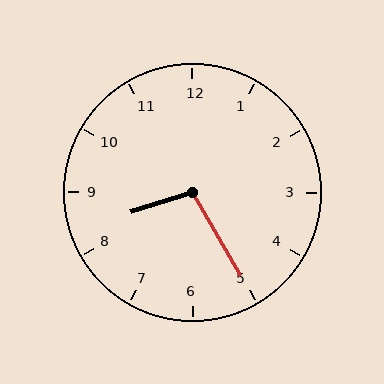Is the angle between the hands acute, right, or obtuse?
It is obtuse.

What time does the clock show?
8:25.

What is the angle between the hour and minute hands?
Approximately 102 degrees.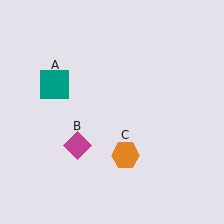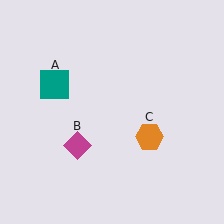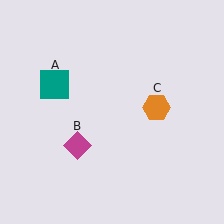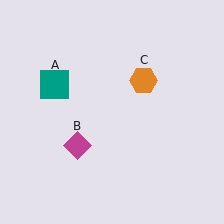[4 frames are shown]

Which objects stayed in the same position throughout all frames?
Teal square (object A) and magenta diamond (object B) remained stationary.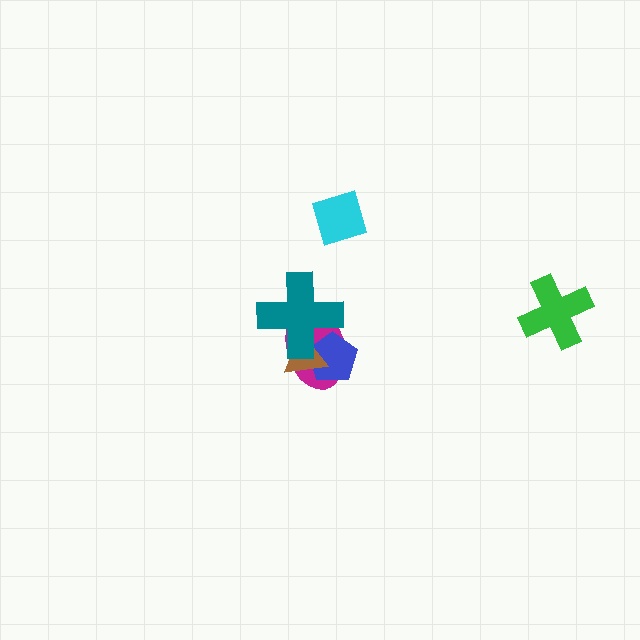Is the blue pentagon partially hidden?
Yes, it is partially covered by another shape.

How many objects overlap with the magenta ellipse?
3 objects overlap with the magenta ellipse.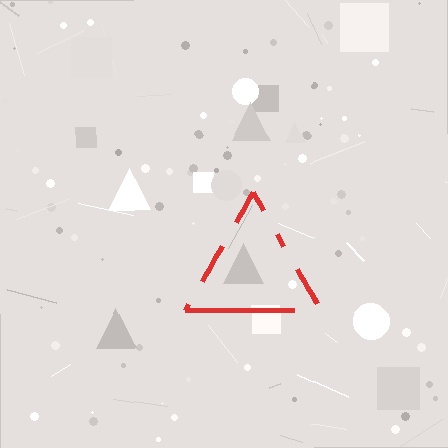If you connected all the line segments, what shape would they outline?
They would outline a triangle.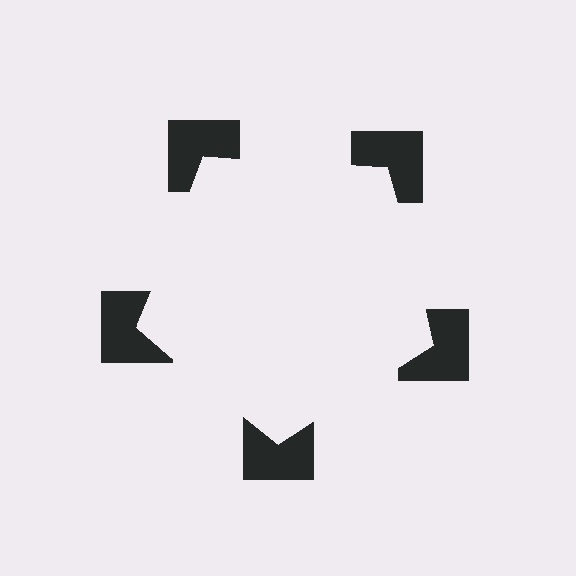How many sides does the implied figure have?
5 sides.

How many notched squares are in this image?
There are 5 — one at each vertex of the illusory pentagon.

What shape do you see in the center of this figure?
An illusory pentagon — its edges are inferred from the aligned wedge cuts in the notched squares, not physically drawn.